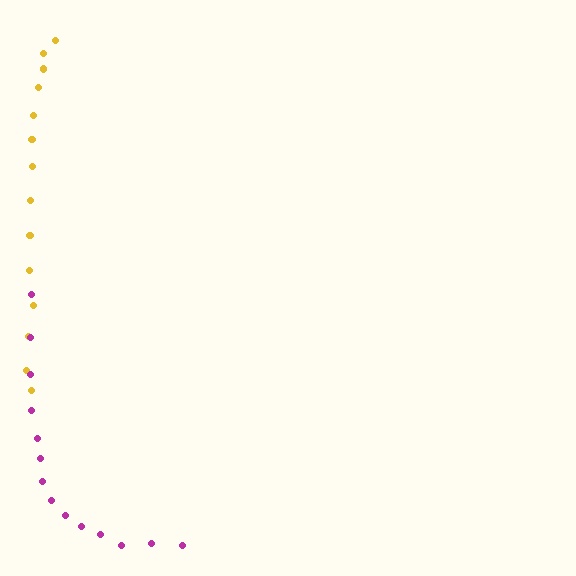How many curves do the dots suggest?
There are 2 distinct paths.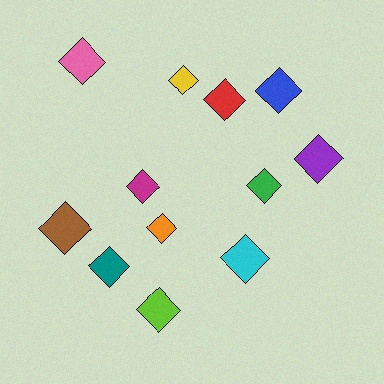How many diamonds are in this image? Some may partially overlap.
There are 12 diamonds.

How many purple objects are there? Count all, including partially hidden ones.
There is 1 purple object.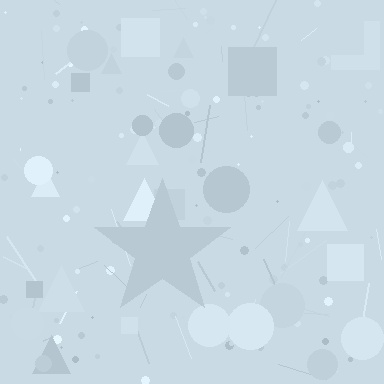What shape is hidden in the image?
A star is hidden in the image.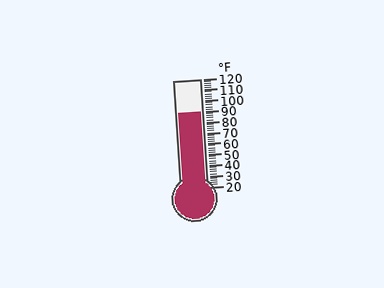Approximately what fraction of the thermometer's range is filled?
The thermometer is filled to approximately 70% of its range.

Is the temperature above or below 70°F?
The temperature is above 70°F.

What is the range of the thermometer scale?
The thermometer scale ranges from 20°F to 120°F.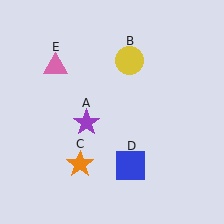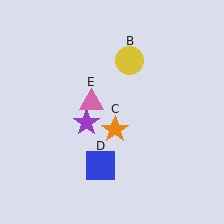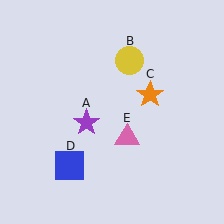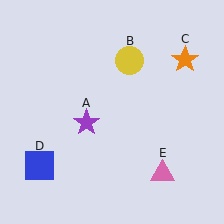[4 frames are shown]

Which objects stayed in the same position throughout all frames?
Purple star (object A) and yellow circle (object B) remained stationary.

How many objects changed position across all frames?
3 objects changed position: orange star (object C), blue square (object D), pink triangle (object E).